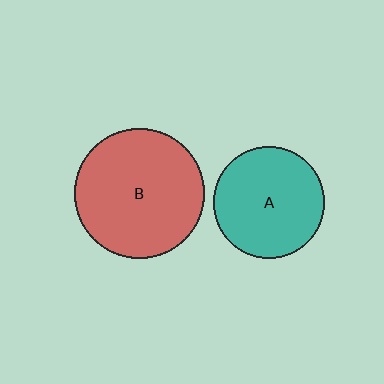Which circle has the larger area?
Circle B (red).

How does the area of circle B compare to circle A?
Approximately 1.4 times.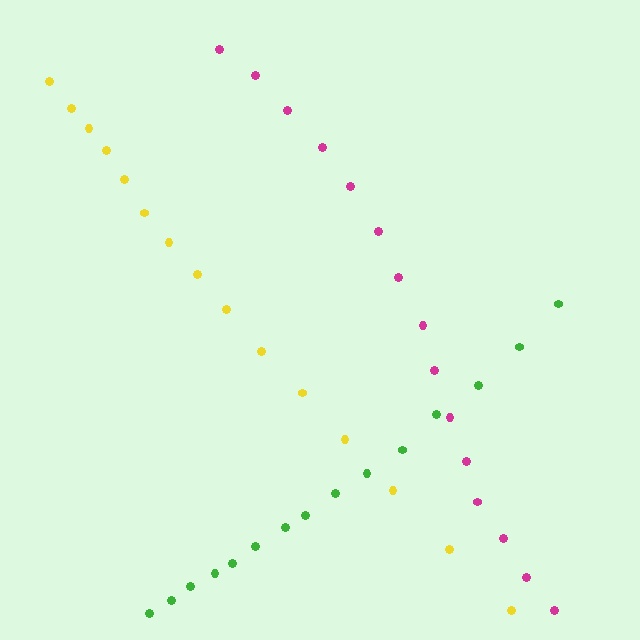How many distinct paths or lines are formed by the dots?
There are 3 distinct paths.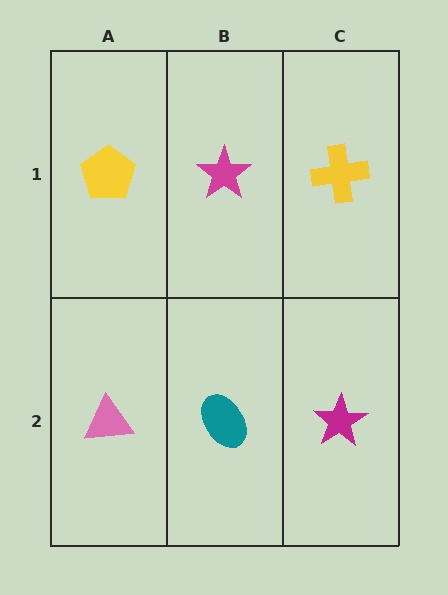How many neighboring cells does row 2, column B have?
3.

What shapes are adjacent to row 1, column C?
A magenta star (row 2, column C), a magenta star (row 1, column B).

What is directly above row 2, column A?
A yellow pentagon.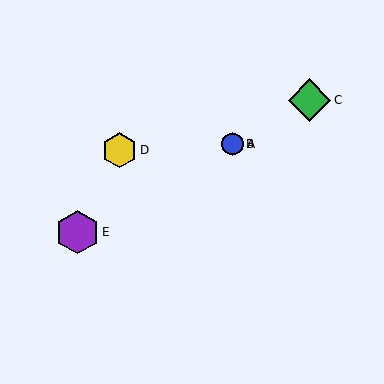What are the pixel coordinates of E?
Object E is at (78, 232).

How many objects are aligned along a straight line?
4 objects (A, B, C, E) are aligned along a straight line.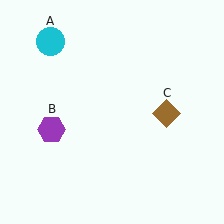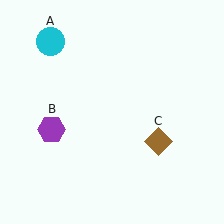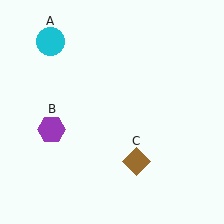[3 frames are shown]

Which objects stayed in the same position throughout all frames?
Cyan circle (object A) and purple hexagon (object B) remained stationary.